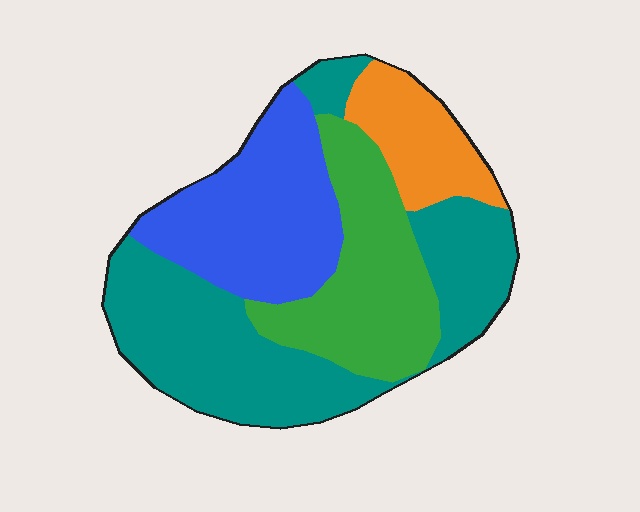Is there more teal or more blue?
Teal.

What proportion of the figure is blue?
Blue takes up about one quarter (1/4) of the figure.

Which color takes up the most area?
Teal, at roughly 40%.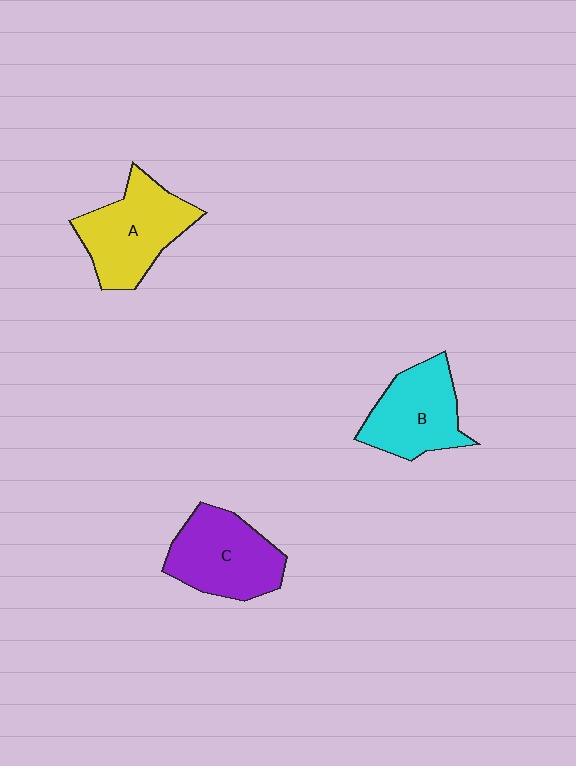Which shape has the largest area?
Shape A (yellow).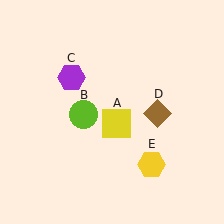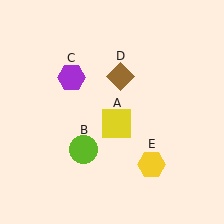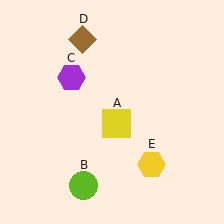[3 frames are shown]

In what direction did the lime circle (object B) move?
The lime circle (object B) moved down.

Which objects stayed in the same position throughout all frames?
Yellow square (object A) and purple hexagon (object C) and yellow hexagon (object E) remained stationary.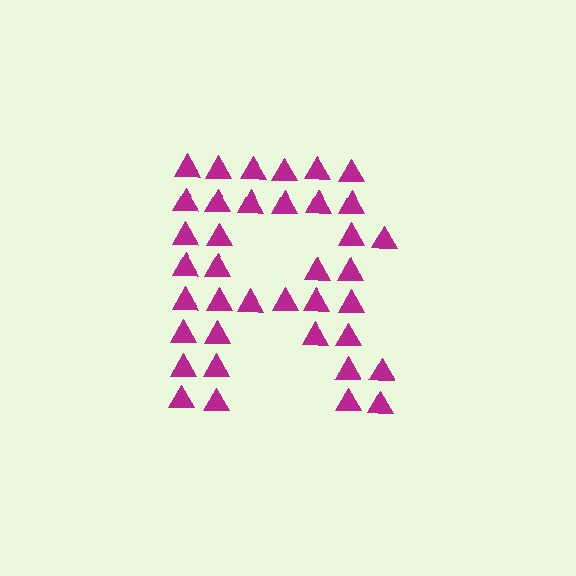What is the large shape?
The large shape is the letter R.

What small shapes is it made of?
It is made of small triangles.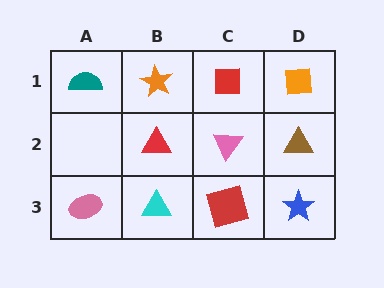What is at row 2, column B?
A red triangle.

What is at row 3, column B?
A cyan triangle.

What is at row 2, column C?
A pink triangle.